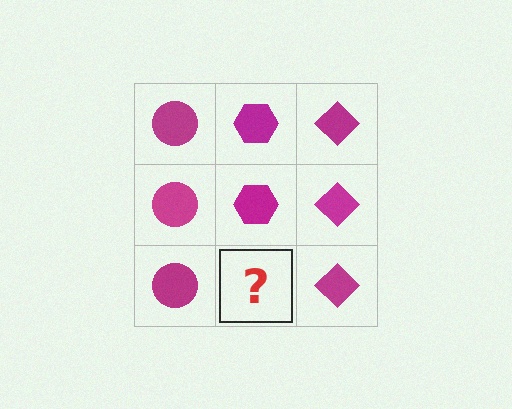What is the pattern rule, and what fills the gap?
The rule is that each column has a consistent shape. The gap should be filled with a magenta hexagon.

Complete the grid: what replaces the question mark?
The question mark should be replaced with a magenta hexagon.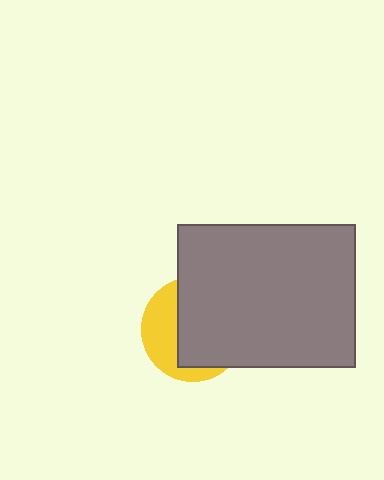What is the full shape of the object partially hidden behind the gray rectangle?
The partially hidden object is a yellow circle.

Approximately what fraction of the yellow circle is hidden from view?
Roughly 62% of the yellow circle is hidden behind the gray rectangle.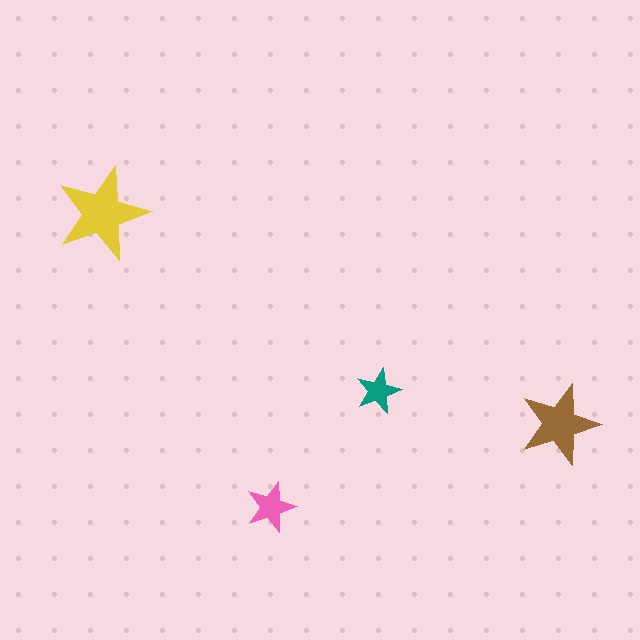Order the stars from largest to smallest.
the yellow one, the brown one, the pink one, the teal one.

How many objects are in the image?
There are 4 objects in the image.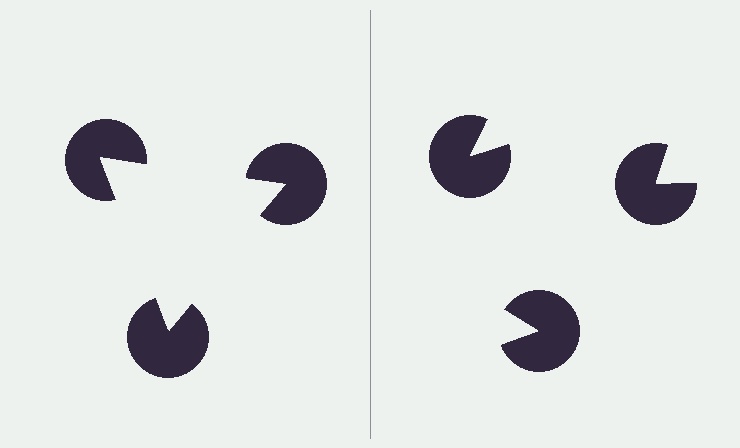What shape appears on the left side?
An illusory triangle.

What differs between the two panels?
The pac-man discs are positioned identically on both sides; only the wedge orientations differ. On the left they align to a triangle; on the right they are misaligned.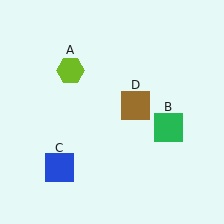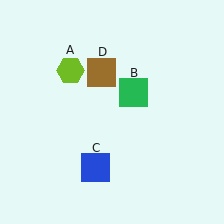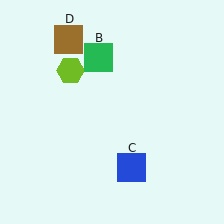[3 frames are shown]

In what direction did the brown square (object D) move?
The brown square (object D) moved up and to the left.